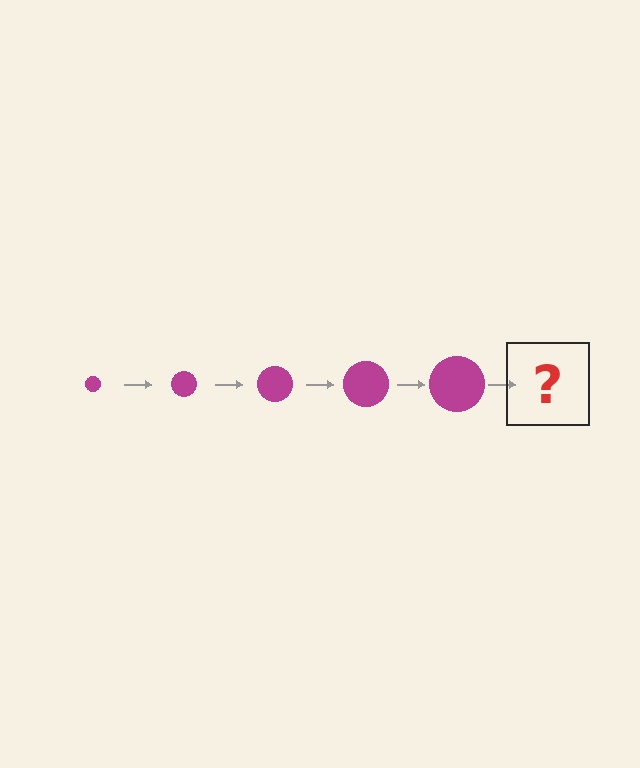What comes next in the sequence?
The next element should be a magenta circle, larger than the previous one.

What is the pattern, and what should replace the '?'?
The pattern is that the circle gets progressively larger each step. The '?' should be a magenta circle, larger than the previous one.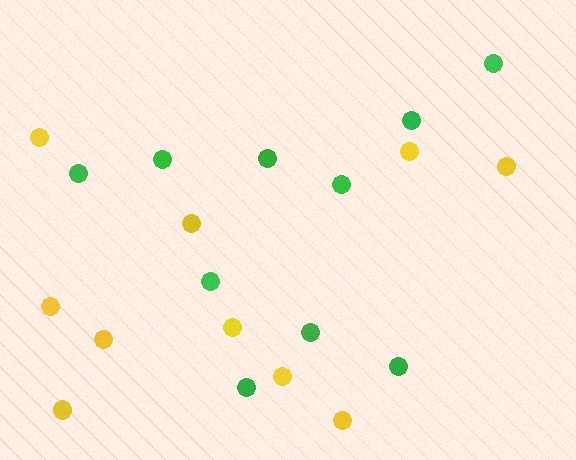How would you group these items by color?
There are 2 groups: one group of green circles (10) and one group of yellow circles (10).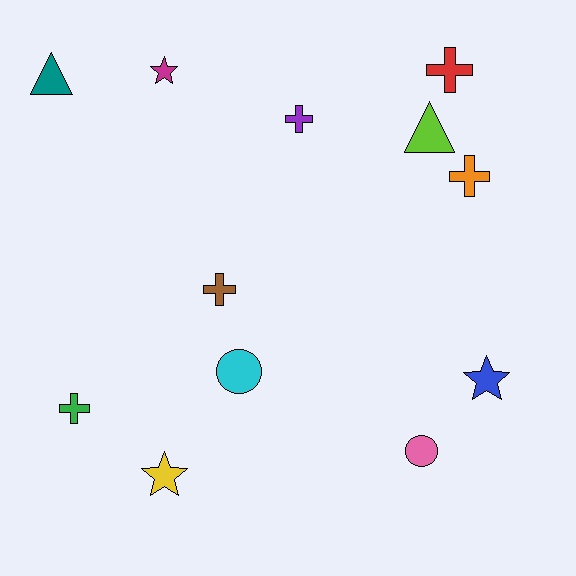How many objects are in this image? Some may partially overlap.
There are 12 objects.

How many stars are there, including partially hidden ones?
There are 3 stars.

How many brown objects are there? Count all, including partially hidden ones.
There is 1 brown object.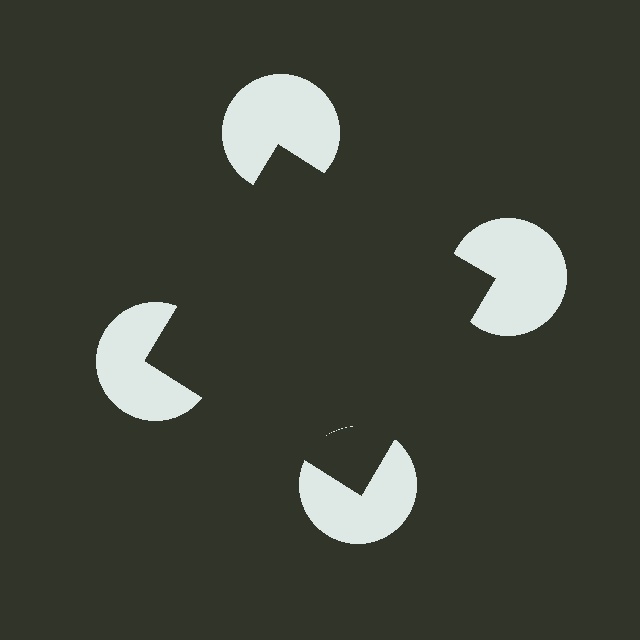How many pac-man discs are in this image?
There are 4 — one at each vertex of the illusory square.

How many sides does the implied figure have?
4 sides.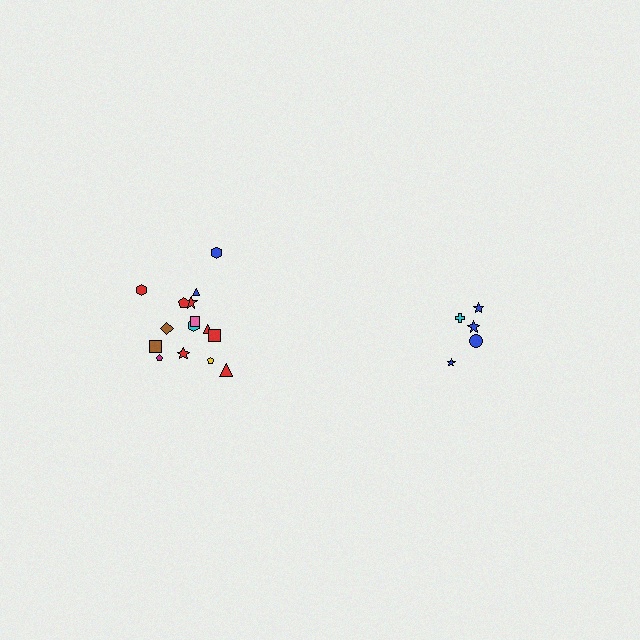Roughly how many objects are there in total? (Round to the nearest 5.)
Roughly 20 objects in total.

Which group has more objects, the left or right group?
The left group.